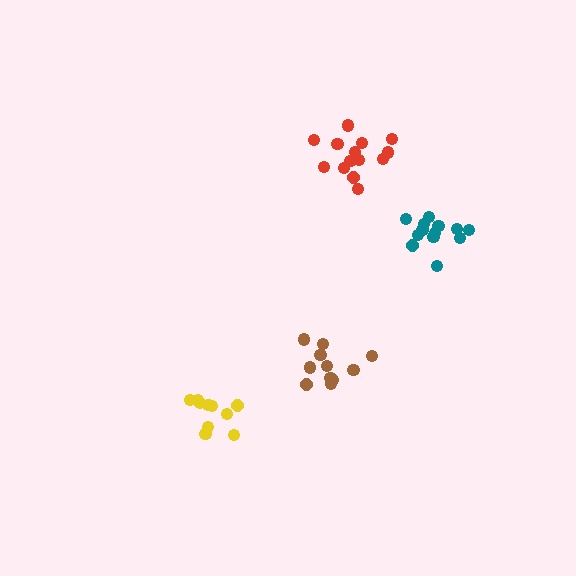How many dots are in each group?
Group 1: 11 dots, Group 2: 10 dots, Group 3: 13 dots, Group 4: 14 dots (48 total).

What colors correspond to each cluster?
The clusters are colored: brown, yellow, teal, red.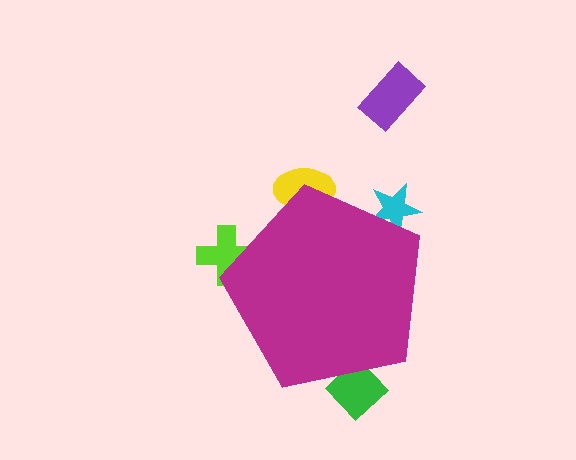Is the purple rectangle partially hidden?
No, the purple rectangle is fully visible.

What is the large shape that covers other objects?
A magenta pentagon.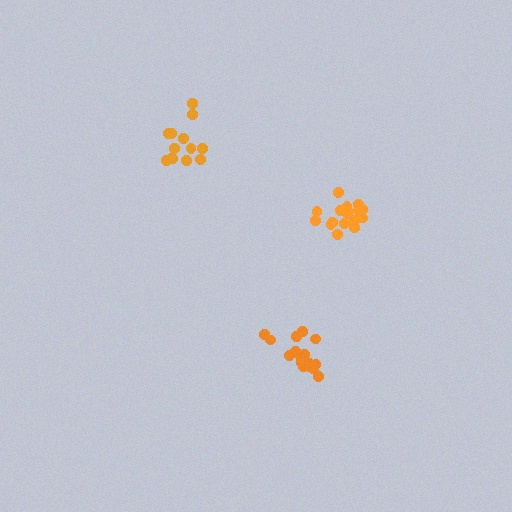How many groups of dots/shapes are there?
There are 3 groups.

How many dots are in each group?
Group 1: 18 dots, Group 2: 13 dots, Group 3: 17 dots (48 total).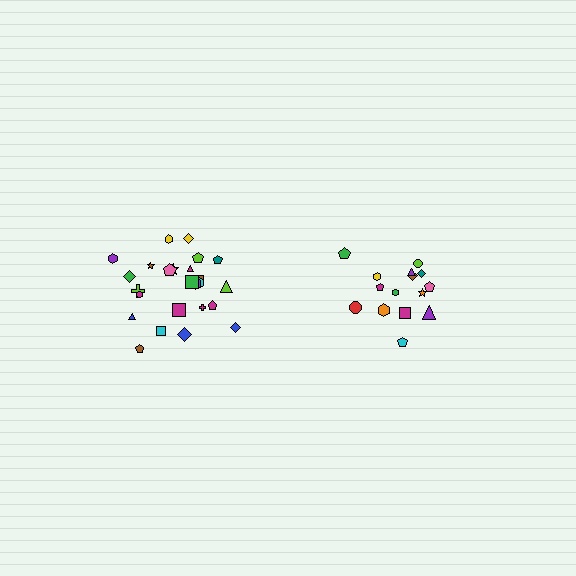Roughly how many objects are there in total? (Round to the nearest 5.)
Roughly 40 objects in total.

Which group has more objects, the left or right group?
The left group.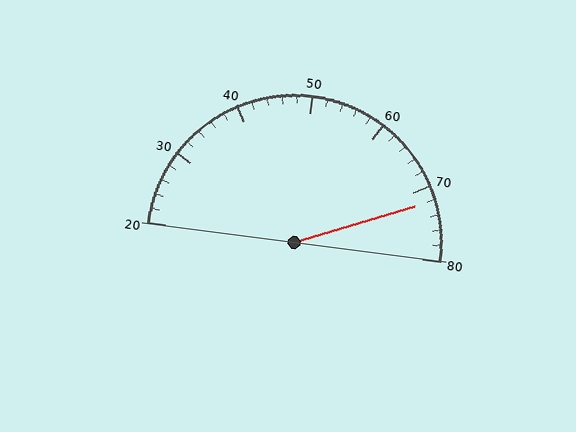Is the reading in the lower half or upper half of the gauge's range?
The reading is in the upper half of the range (20 to 80).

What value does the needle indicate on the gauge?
The needle indicates approximately 72.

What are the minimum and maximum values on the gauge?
The gauge ranges from 20 to 80.